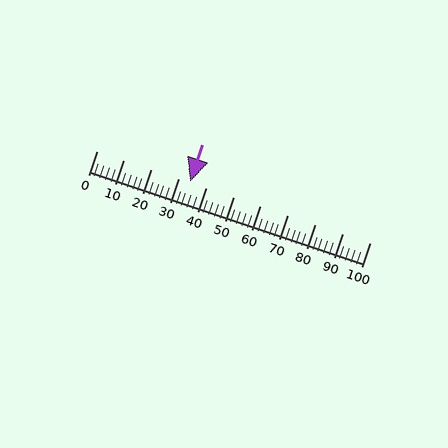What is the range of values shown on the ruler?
The ruler shows values from 0 to 100.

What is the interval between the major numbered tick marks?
The major tick marks are spaced 10 units apart.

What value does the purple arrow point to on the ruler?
The purple arrow points to approximately 34.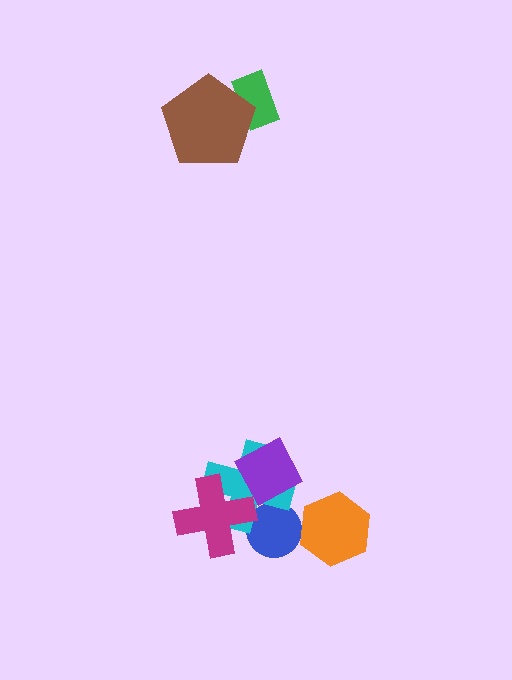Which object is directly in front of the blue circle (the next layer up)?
The cyan cross is directly in front of the blue circle.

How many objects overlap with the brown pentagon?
1 object overlaps with the brown pentagon.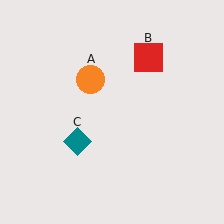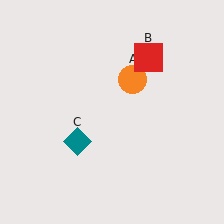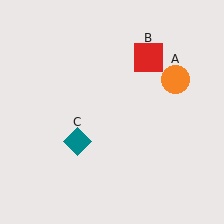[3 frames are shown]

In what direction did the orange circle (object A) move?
The orange circle (object A) moved right.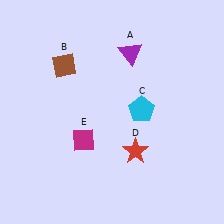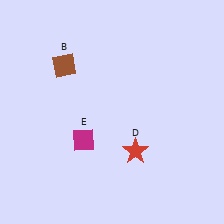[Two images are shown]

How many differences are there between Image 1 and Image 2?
There are 2 differences between the two images.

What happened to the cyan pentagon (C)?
The cyan pentagon (C) was removed in Image 2. It was in the top-right area of Image 1.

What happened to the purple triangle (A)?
The purple triangle (A) was removed in Image 2. It was in the top-right area of Image 1.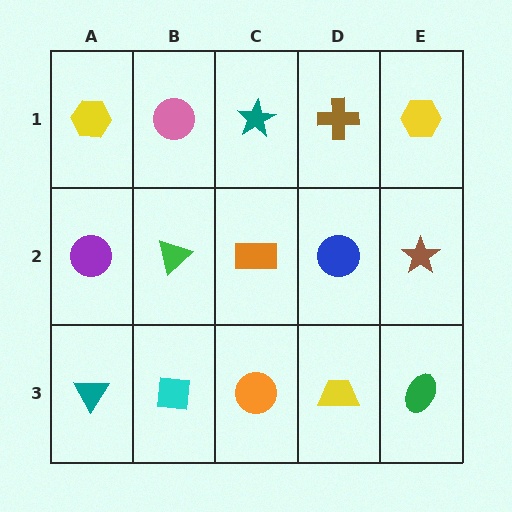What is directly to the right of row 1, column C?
A brown cross.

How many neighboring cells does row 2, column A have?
3.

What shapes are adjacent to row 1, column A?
A purple circle (row 2, column A), a pink circle (row 1, column B).